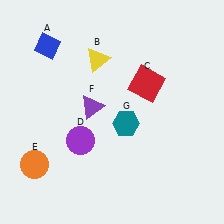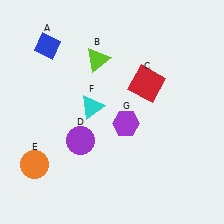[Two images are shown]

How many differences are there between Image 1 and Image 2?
There are 3 differences between the two images.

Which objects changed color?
B changed from yellow to lime. F changed from purple to cyan. G changed from teal to purple.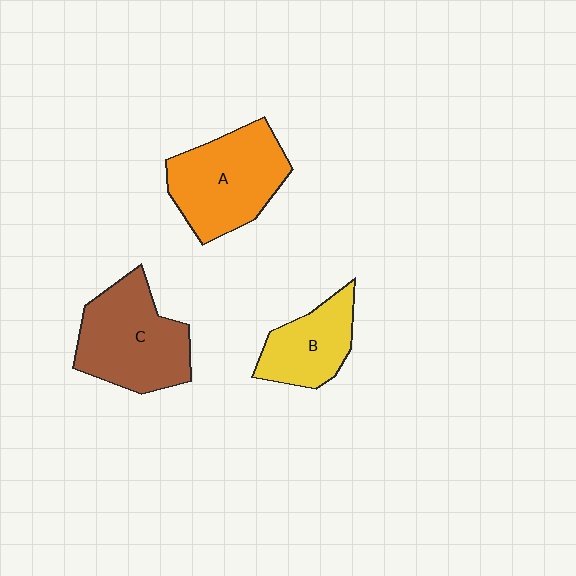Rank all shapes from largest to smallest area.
From largest to smallest: C (brown), A (orange), B (yellow).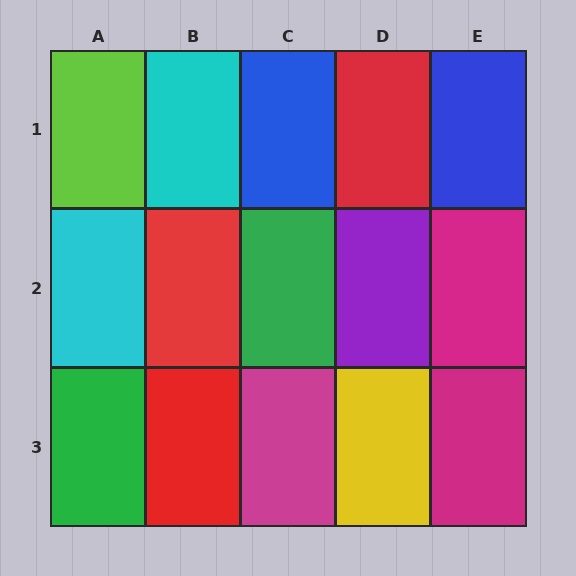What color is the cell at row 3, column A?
Green.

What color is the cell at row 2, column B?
Red.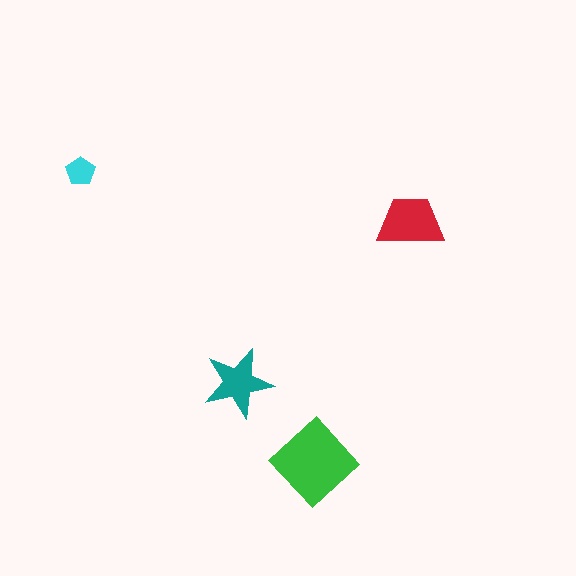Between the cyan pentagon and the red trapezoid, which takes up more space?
The red trapezoid.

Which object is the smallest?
The cyan pentagon.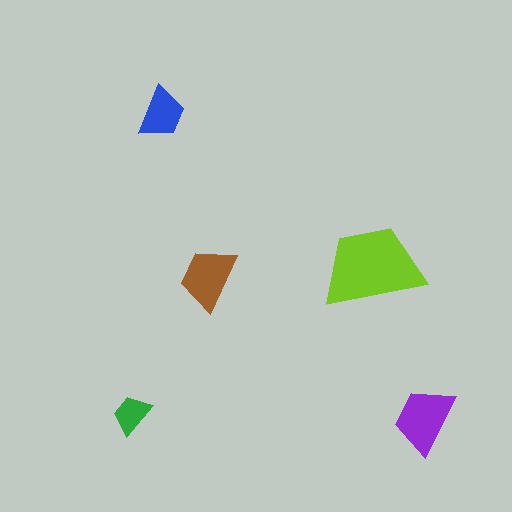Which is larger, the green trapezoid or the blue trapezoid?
The blue one.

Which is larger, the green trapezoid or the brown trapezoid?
The brown one.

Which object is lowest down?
The purple trapezoid is bottommost.